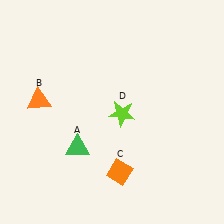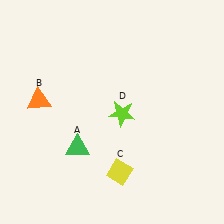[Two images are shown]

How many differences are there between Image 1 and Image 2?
There is 1 difference between the two images.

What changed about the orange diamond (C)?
In Image 1, C is orange. In Image 2, it changed to yellow.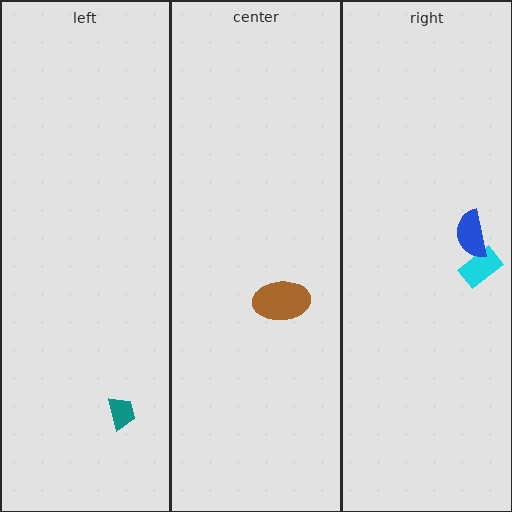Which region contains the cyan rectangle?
The right region.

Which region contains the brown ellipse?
The center region.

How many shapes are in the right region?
2.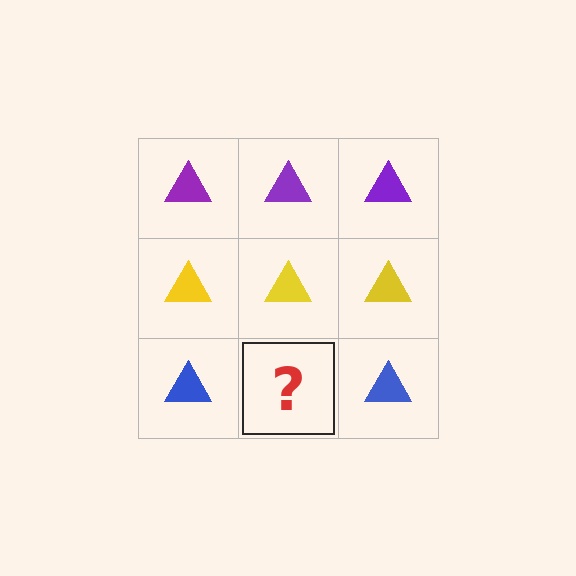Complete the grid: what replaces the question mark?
The question mark should be replaced with a blue triangle.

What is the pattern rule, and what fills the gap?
The rule is that each row has a consistent color. The gap should be filled with a blue triangle.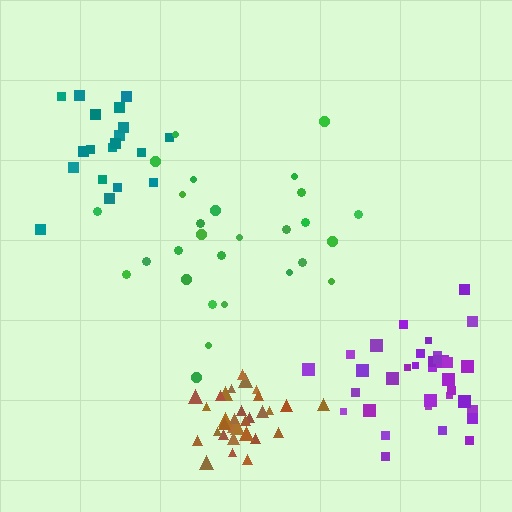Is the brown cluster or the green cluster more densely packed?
Brown.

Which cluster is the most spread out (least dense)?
Green.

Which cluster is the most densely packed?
Brown.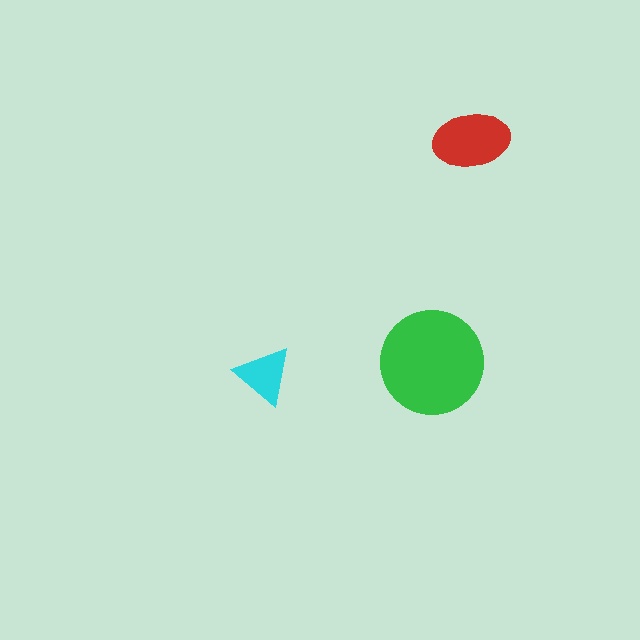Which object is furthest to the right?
The red ellipse is rightmost.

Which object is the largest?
The green circle.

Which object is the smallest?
The cyan triangle.